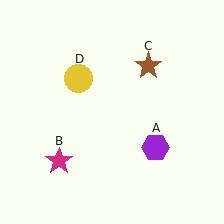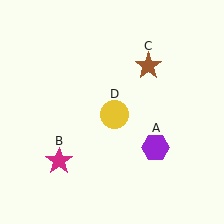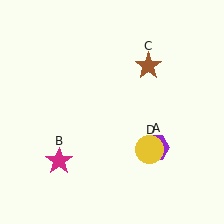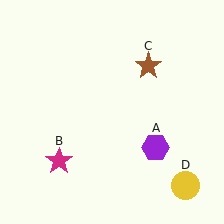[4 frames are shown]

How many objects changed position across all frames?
1 object changed position: yellow circle (object D).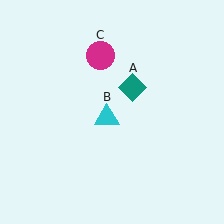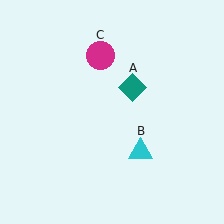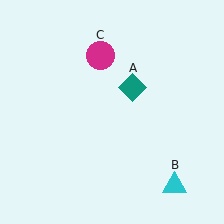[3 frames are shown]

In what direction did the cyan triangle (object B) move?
The cyan triangle (object B) moved down and to the right.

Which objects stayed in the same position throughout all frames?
Teal diamond (object A) and magenta circle (object C) remained stationary.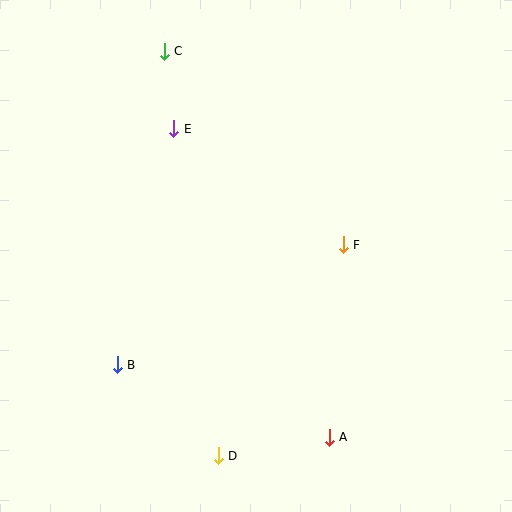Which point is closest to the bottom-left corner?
Point B is closest to the bottom-left corner.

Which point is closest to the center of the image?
Point F at (343, 245) is closest to the center.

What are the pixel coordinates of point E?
Point E is at (174, 129).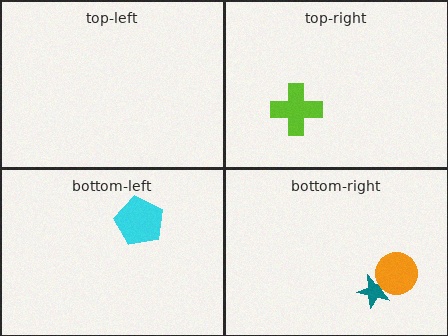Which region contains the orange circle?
The bottom-right region.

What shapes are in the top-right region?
The lime cross.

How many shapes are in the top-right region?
1.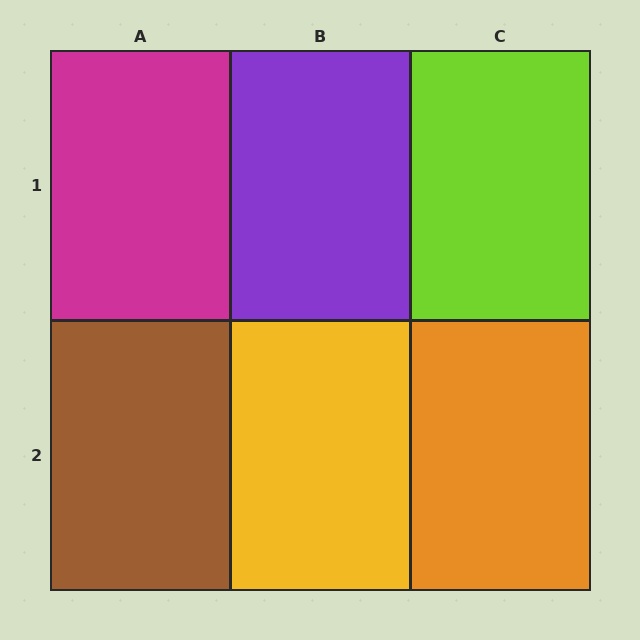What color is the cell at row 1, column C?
Lime.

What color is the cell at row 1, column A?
Magenta.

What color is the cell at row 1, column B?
Purple.